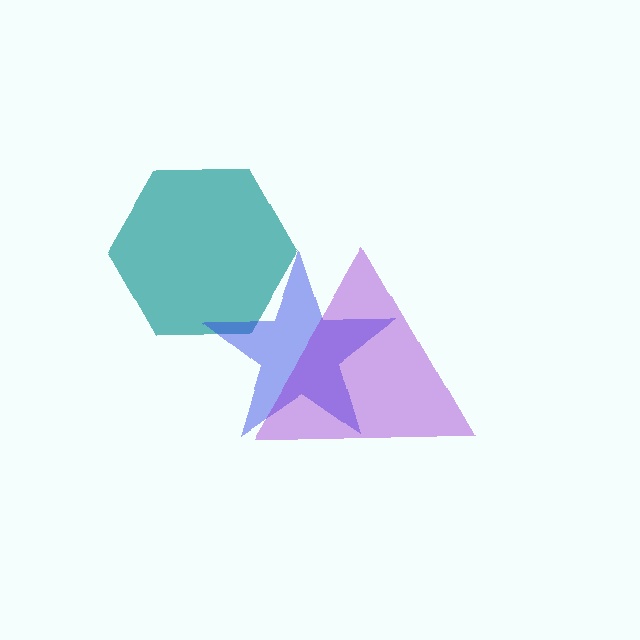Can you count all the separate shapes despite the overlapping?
Yes, there are 3 separate shapes.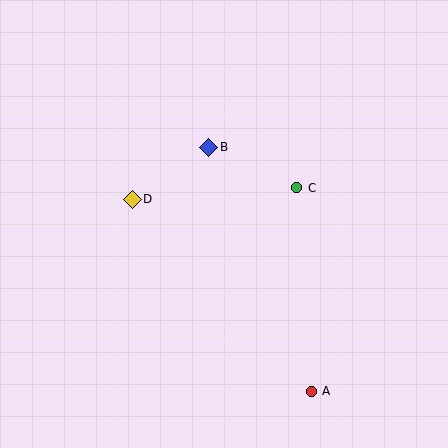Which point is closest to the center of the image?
Point B at (209, 147) is closest to the center.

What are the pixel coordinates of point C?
Point C is at (297, 188).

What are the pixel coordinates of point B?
Point B is at (209, 147).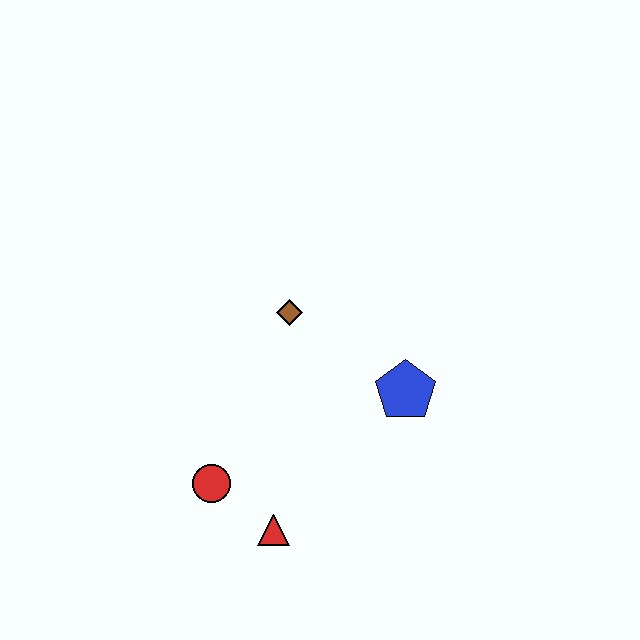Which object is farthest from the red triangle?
The brown diamond is farthest from the red triangle.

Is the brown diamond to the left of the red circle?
No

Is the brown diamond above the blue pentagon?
Yes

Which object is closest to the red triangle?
The red circle is closest to the red triangle.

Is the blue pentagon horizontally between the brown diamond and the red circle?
No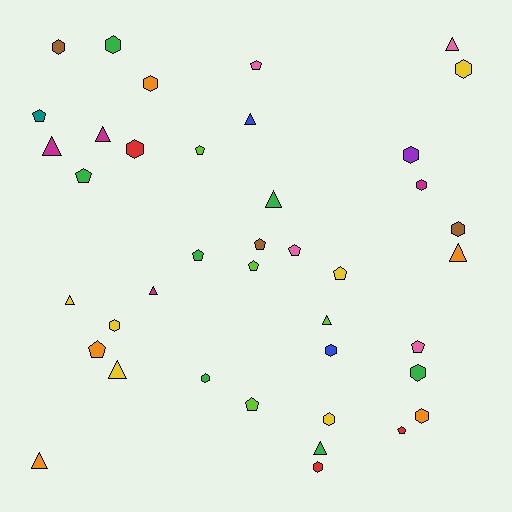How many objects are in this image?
There are 40 objects.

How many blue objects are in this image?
There are 2 blue objects.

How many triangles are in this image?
There are 12 triangles.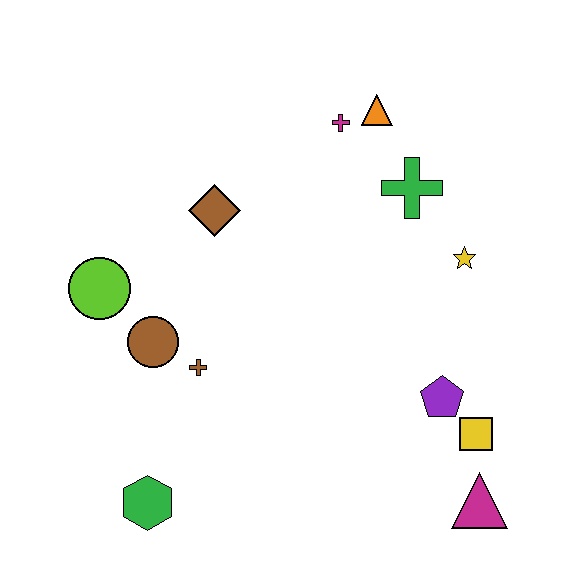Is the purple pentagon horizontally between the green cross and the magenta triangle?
Yes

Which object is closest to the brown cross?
The brown circle is closest to the brown cross.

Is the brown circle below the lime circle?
Yes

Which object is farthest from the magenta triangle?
The lime circle is farthest from the magenta triangle.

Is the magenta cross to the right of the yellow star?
No